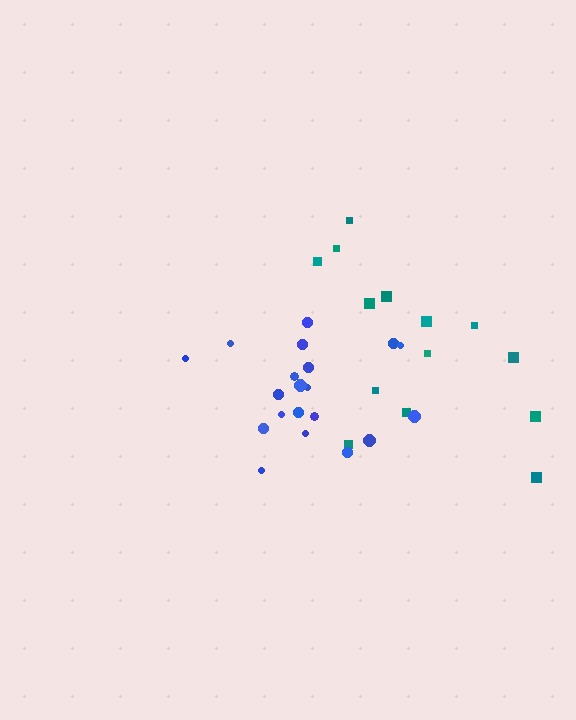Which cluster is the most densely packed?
Blue.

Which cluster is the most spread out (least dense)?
Teal.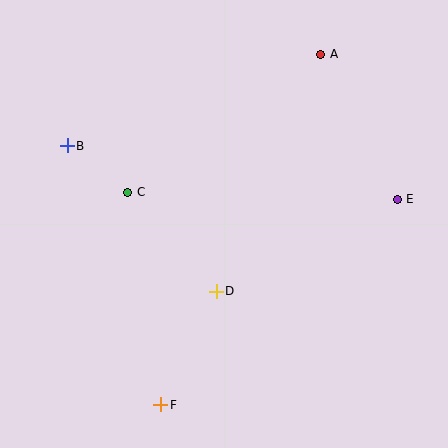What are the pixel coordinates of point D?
Point D is at (216, 291).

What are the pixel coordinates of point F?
Point F is at (161, 405).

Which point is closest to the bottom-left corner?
Point F is closest to the bottom-left corner.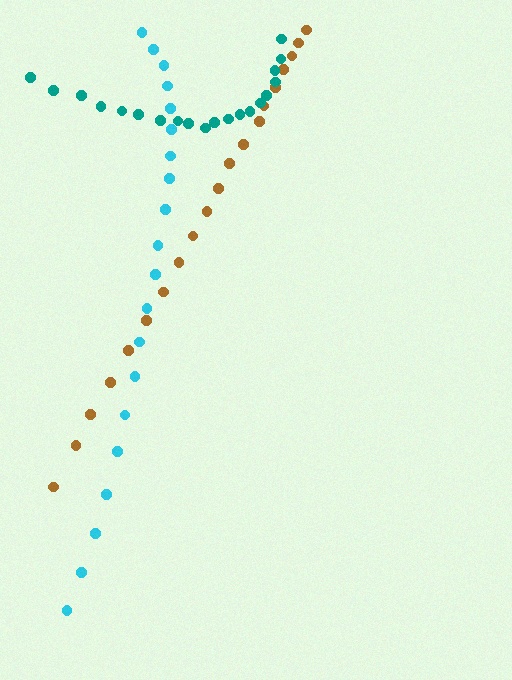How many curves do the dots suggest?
There are 3 distinct paths.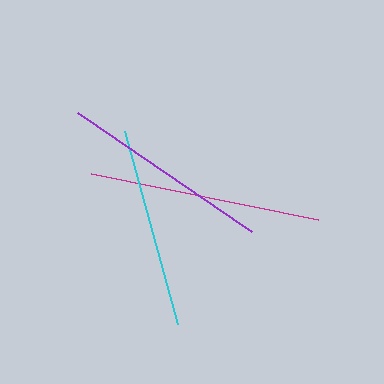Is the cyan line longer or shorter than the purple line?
The purple line is longer than the cyan line.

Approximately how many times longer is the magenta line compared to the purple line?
The magenta line is approximately 1.1 times the length of the purple line.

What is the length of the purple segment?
The purple segment is approximately 210 pixels long.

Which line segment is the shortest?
The cyan line is the shortest at approximately 201 pixels.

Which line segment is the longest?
The magenta line is the longest at approximately 232 pixels.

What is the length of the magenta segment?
The magenta segment is approximately 232 pixels long.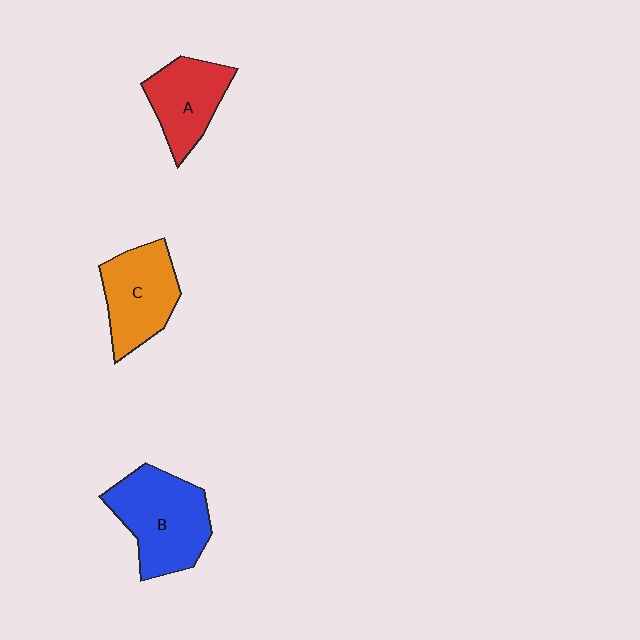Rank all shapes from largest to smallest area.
From largest to smallest: B (blue), C (orange), A (red).